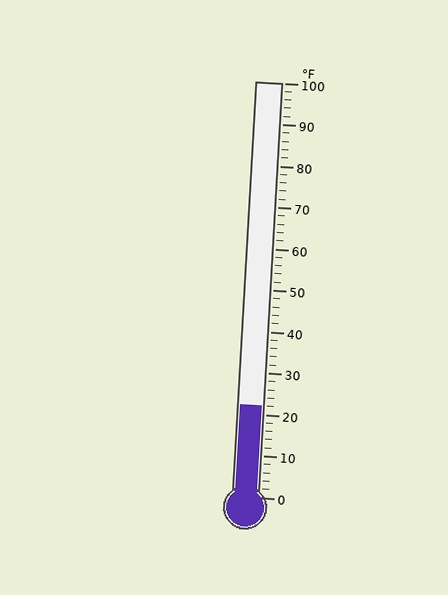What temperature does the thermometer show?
The thermometer shows approximately 22°F.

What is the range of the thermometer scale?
The thermometer scale ranges from 0°F to 100°F.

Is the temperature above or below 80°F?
The temperature is below 80°F.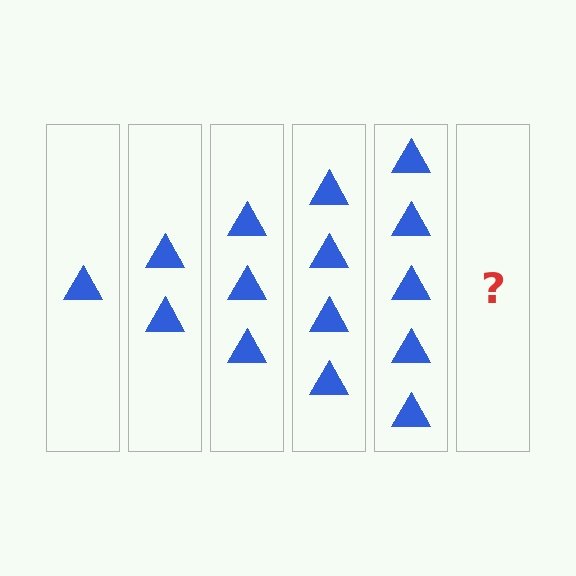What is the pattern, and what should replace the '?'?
The pattern is that each step adds one more triangle. The '?' should be 6 triangles.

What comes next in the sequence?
The next element should be 6 triangles.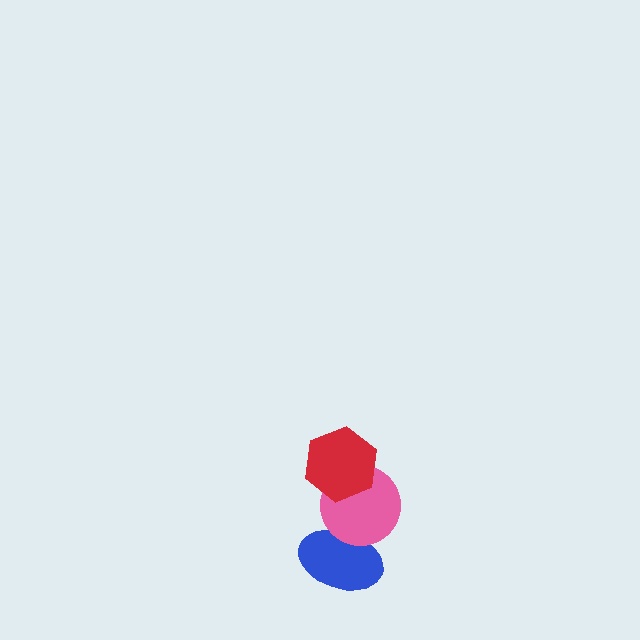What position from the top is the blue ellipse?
The blue ellipse is 3rd from the top.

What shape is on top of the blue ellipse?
The pink circle is on top of the blue ellipse.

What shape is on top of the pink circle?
The red hexagon is on top of the pink circle.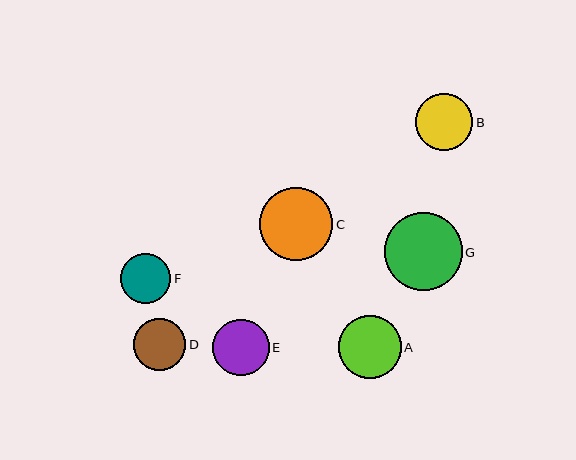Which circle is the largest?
Circle G is the largest with a size of approximately 78 pixels.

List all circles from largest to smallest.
From largest to smallest: G, C, A, B, E, D, F.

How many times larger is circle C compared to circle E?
Circle C is approximately 1.3 times the size of circle E.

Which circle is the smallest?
Circle F is the smallest with a size of approximately 51 pixels.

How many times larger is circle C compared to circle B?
Circle C is approximately 1.3 times the size of circle B.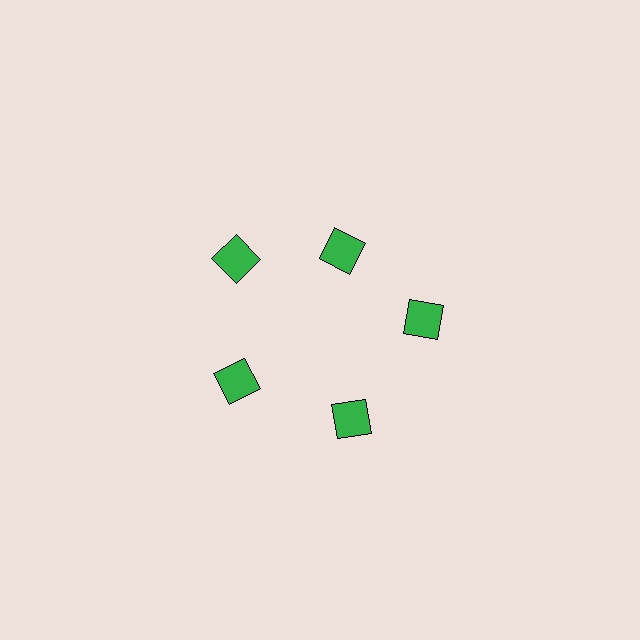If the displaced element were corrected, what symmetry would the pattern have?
It would have 5-fold rotational symmetry — the pattern would map onto itself every 72 degrees.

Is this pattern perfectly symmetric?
No. The 5 green squares are arranged in a ring, but one element near the 1 o'clock position is pulled inward toward the center, breaking the 5-fold rotational symmetry.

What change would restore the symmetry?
The symmetry would be restored by moving it outward, back onto the ring so that all 5 squares sit at equal angles and equal distance from the center.